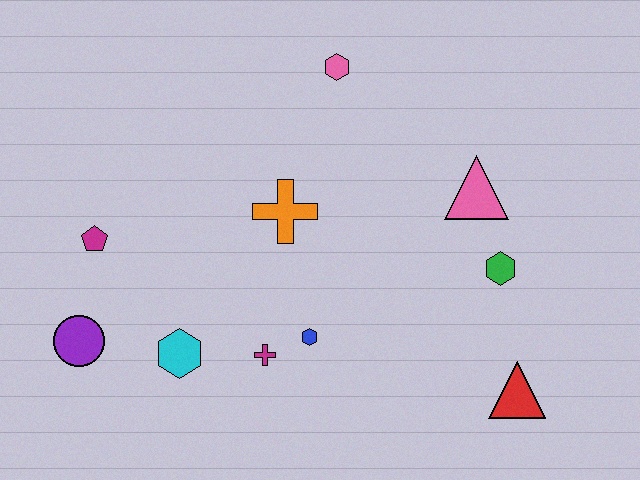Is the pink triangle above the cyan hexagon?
Yes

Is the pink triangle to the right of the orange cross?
Yes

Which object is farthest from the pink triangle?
The purple circle is farthest from the pink triangle.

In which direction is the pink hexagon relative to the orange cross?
The pink hexagon is above the orange cross.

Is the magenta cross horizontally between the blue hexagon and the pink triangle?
No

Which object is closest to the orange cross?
The blue hexagon is closest to the orange cross.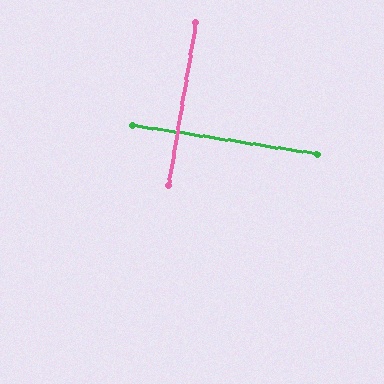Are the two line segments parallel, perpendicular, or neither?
Perpendicular — they meet at approximately 89°.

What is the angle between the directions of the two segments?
Approximately 89 degrees.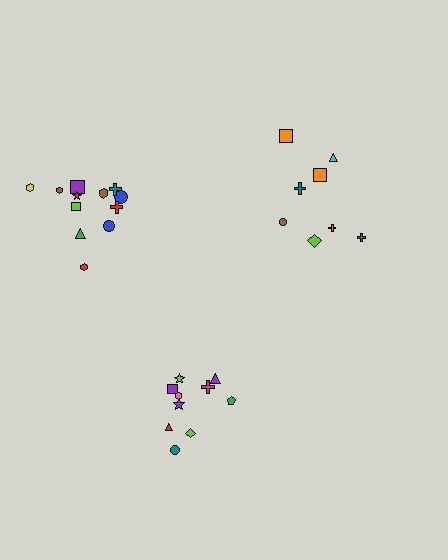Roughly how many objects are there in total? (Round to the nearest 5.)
Roughly 30 objects in total.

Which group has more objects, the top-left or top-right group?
The top-left group.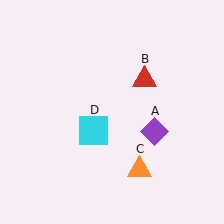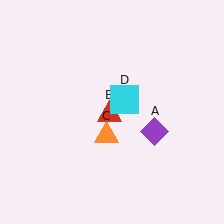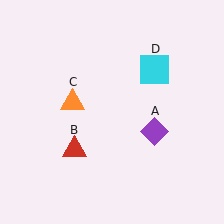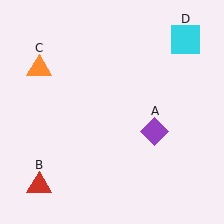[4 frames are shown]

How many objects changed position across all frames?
3 objects changed position: red triangle (object B), orange triangle (object C), cyan square (object D).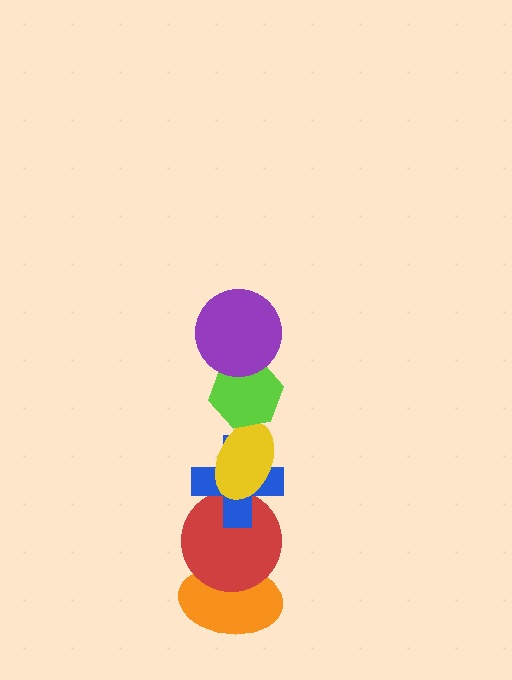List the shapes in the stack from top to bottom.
From top to bottom: the purple circle, the lime hexagon, the yellow ellipse, the blue cross, the red circle, the orange ellipse.